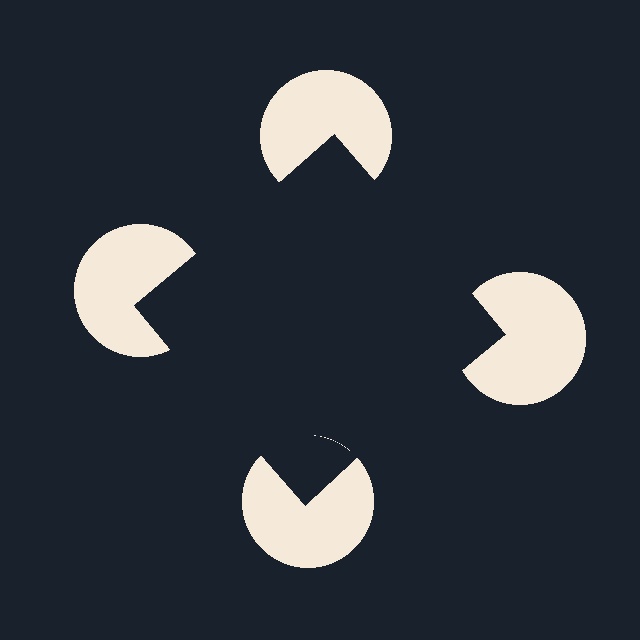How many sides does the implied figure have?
4 sides.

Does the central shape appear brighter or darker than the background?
It typically appears slightly darker than the background, even though no actual brightness change is drawn.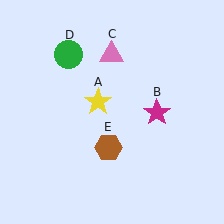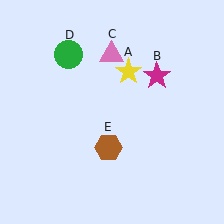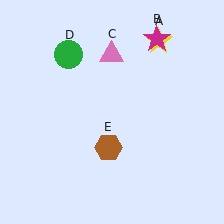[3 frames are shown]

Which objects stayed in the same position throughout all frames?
Pink triangle (object C) and green circle (object D) and brown hexagon (object E) remained stationary.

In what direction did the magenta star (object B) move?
The magenta star (object B) moved up.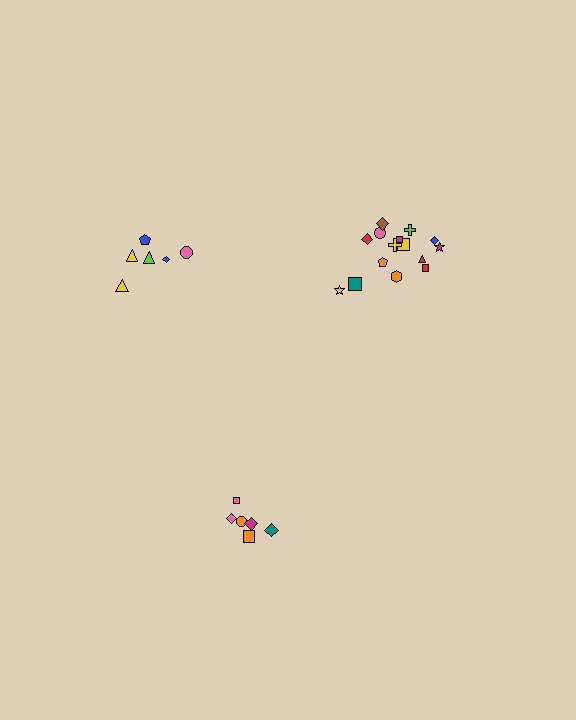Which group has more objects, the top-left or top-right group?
The top-right group.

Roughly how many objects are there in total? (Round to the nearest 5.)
Roughly 25 objects in total.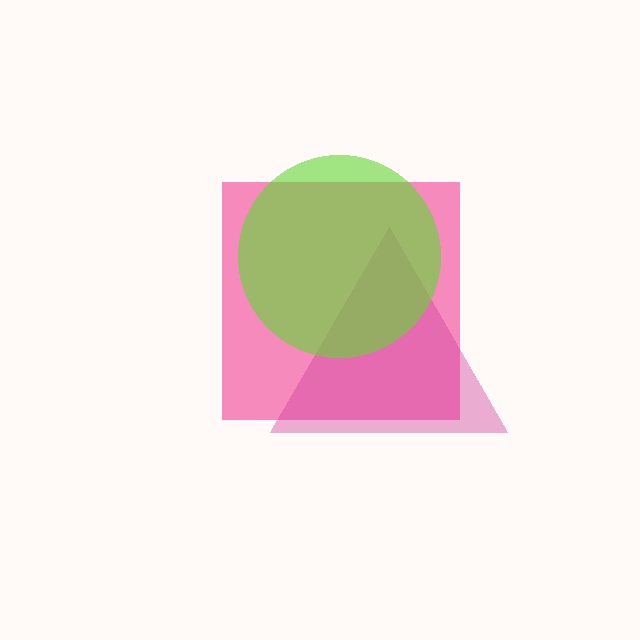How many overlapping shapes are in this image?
There are 3 overlapping shapes in the image.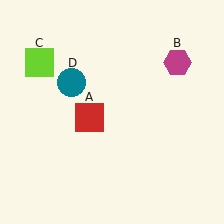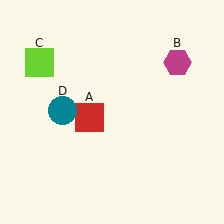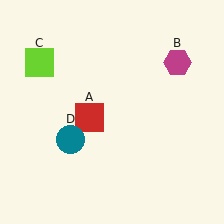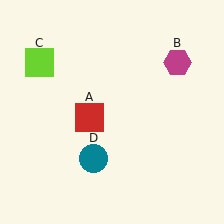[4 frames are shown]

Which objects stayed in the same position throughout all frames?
Red square (object A) and magenta hexagon (object B) and lime square (object C) remained stationary.